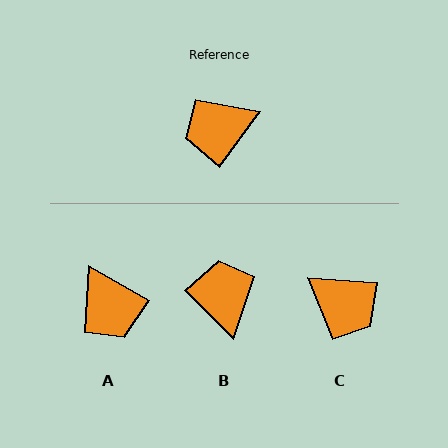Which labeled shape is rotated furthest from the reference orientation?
C, about 122 degrees away.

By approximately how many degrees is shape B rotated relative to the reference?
Approximately 98 degrees clockwise.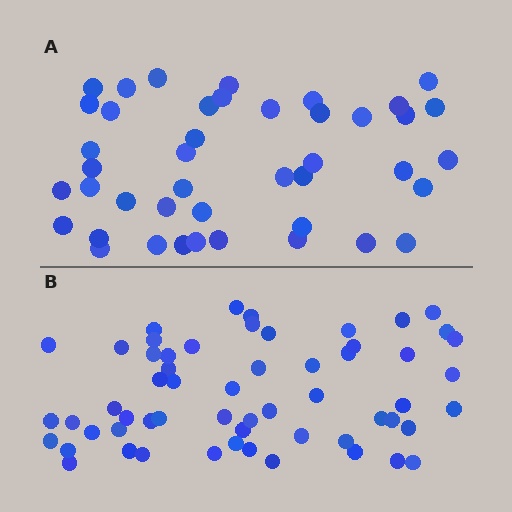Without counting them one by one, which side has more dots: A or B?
Region B (the bottom region) has more dots.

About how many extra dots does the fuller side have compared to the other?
Region B has approximately 15 more dots than region A.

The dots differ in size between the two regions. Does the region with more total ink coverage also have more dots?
No. Region A has more total ink coverage because its dots are larger, but region B actually contains more individual dots. Total area can be misleading — the number of items is what matters here.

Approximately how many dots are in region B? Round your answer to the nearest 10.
About 60 dots. (The exact count is 58, which rounds to 60.)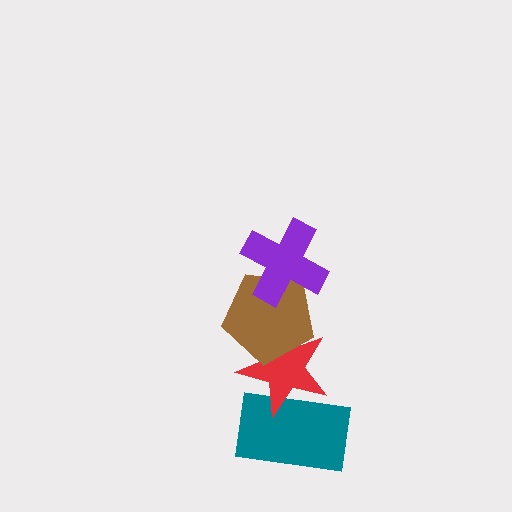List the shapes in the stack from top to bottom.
From top to bottom: the purple cross, the brown pentagon, the red star, the teal rectangle.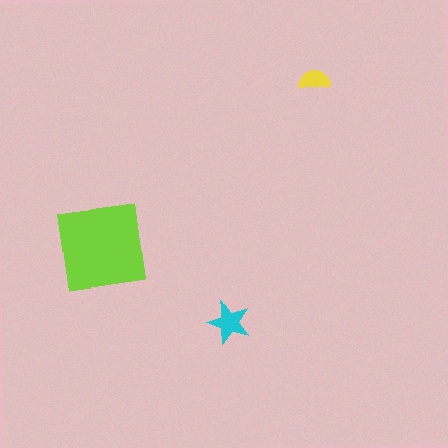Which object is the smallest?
The yellow semicircle.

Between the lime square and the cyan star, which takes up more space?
The lime square.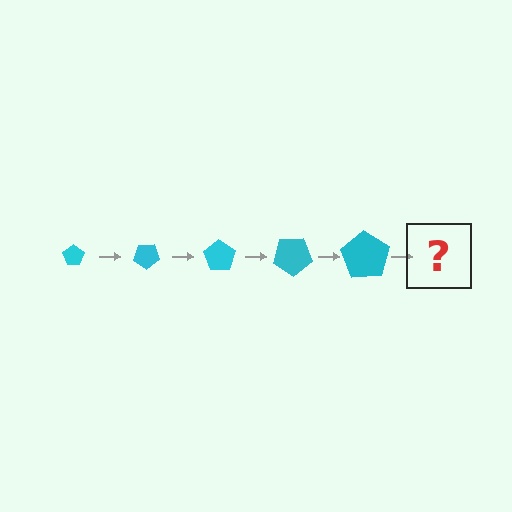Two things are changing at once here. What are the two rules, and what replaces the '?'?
The two rules are that the pentagon grows larger each step and it rotates 35 degrees each step. The '?' should be a pentagon, larger than the previous one and rotated 175 degrees from the start.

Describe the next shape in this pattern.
It should be a pentagon, larger than the previous one and rotated 175 degrees from the start.